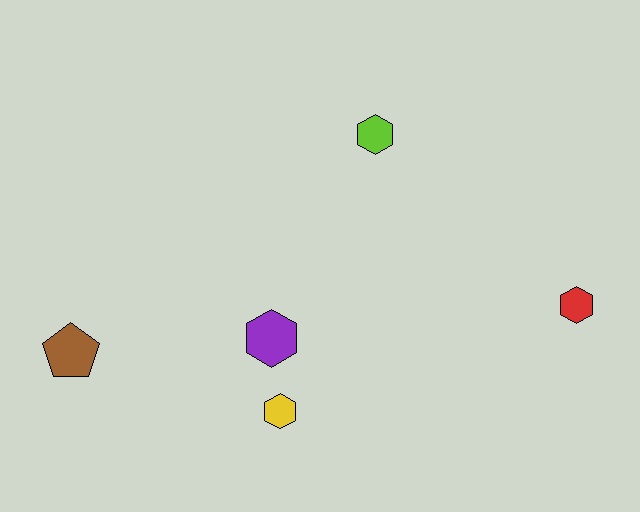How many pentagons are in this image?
There is 1 pentagon.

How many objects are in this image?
There are 5 objects.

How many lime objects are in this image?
There is 1 lime object.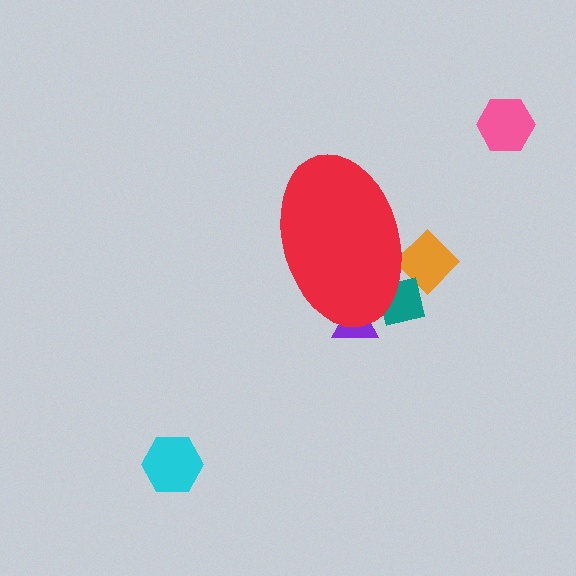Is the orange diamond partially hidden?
Yes, the orange diamond is partially hidden behind the red ellipse.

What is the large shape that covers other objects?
A red ellipse.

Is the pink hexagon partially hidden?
No, the pink hexagon is fully visible.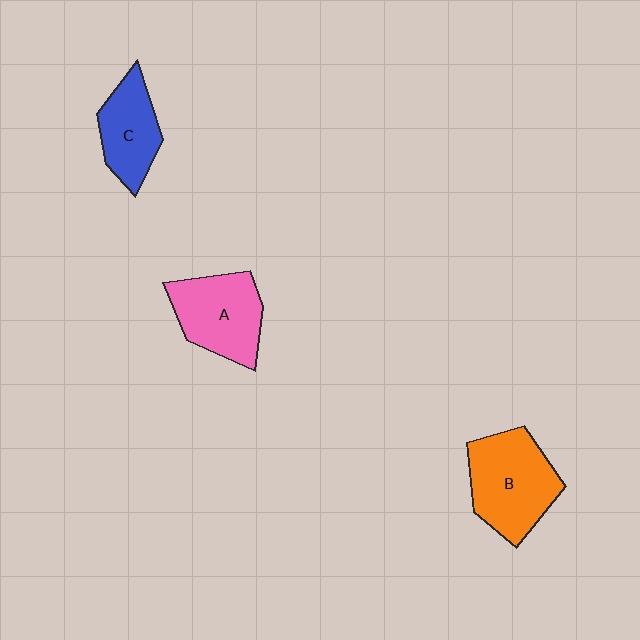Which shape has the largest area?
Shape B (orange).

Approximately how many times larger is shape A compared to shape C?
Approximately 1.3 times.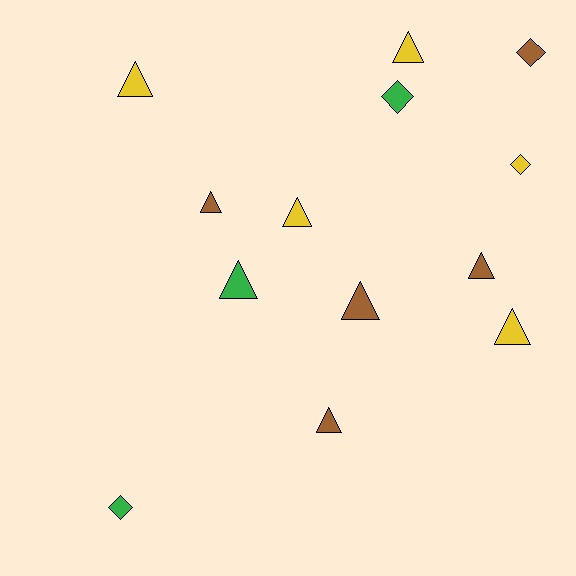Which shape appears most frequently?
Triangle, with 9 objects.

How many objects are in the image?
There are 13 objects.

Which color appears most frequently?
Yellow, with 5 objects.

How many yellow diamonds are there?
There is 1 yellow diamond.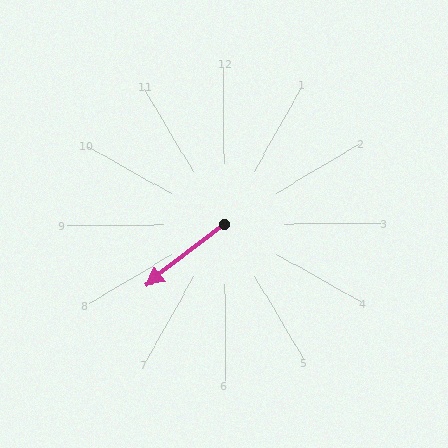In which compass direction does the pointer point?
Southwest.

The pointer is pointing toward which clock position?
Roughly 8 o'clock.